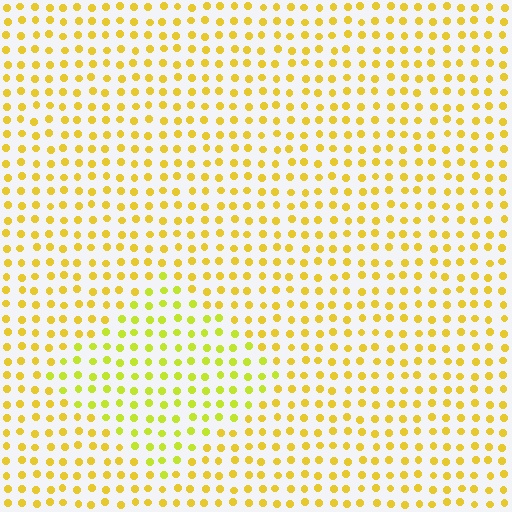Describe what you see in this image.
The image is filled with small yellow elements in a uniform arrangement. A diamond-shaped region is visible where the elements are tinted to a slightly different hue, forming a subtle color boundary.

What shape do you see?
I see a diamond.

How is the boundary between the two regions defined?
The boundary is defined purely by a slight shift in hue (about 23 degrees). Spacing, size, and orientation are identical on both sides.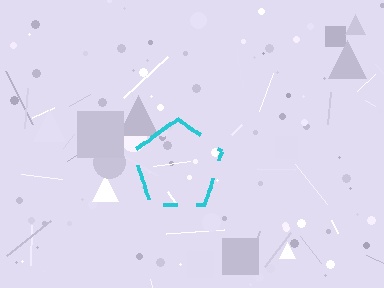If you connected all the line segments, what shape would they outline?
They would outline a pentagon.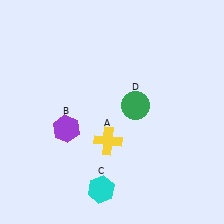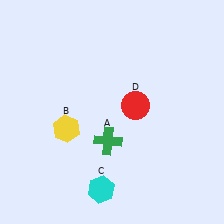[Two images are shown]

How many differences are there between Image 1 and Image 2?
There are 3 differences between the two images.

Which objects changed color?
A changed from yellow to green. B changed from purple to yellow. D changed from green to red.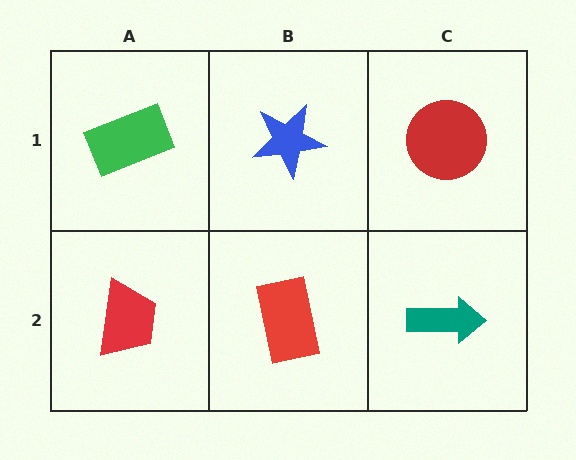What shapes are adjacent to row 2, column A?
A green rectangle (row 1, column A), a red rectangle (row 2, column B).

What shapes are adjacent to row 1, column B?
A red rectangle (row 2, column B), a green rectangle (row 1, column A), a red circle (row 1, column C).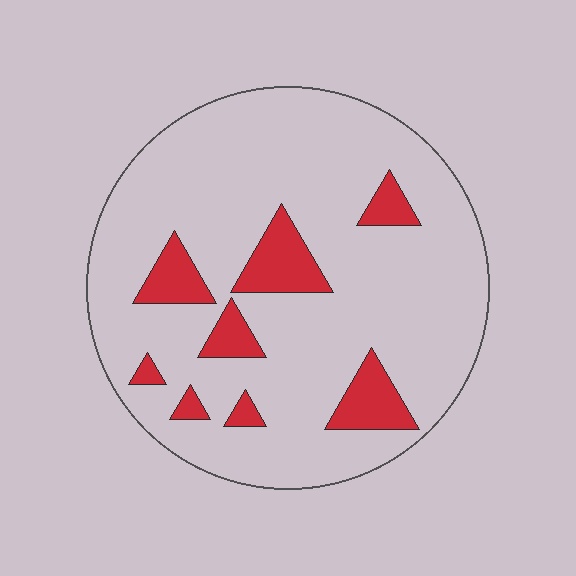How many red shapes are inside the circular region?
8.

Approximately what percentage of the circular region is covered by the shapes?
Approximately 15%.